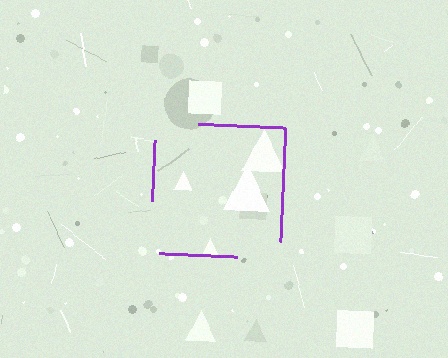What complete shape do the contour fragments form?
The contour fragments form a square.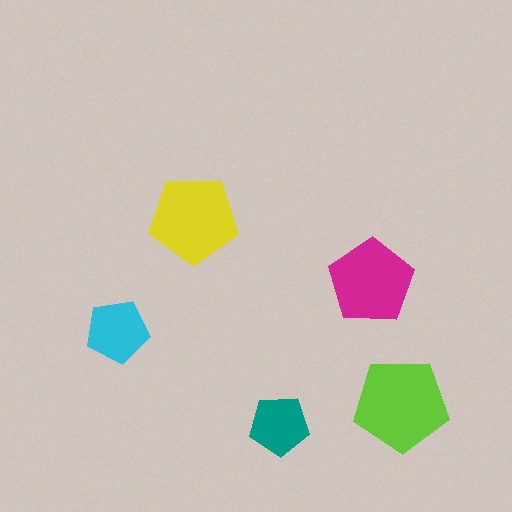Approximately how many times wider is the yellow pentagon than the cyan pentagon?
About 1.5 times wider.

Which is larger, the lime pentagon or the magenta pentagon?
The lime one.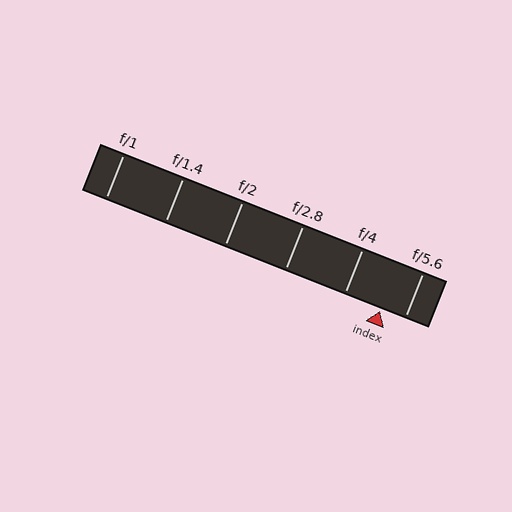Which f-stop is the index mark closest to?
The index mark is closest to f/5.6.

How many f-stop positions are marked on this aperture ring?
There are 6 f-stop positions marked.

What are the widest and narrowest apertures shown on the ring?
The widest aperture shown is f/1 and the narrowest is f/5.6.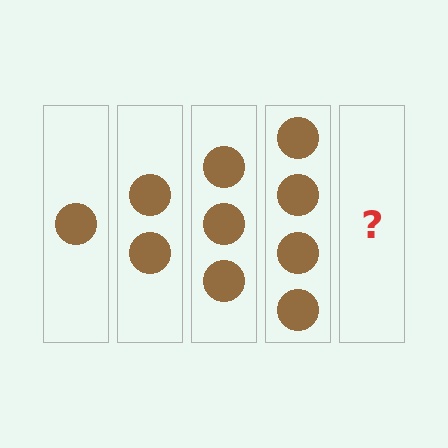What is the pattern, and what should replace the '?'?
The pattern is that each step adds one more circle. The '?' should be 5 circles.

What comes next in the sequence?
The next element should be 5 circles.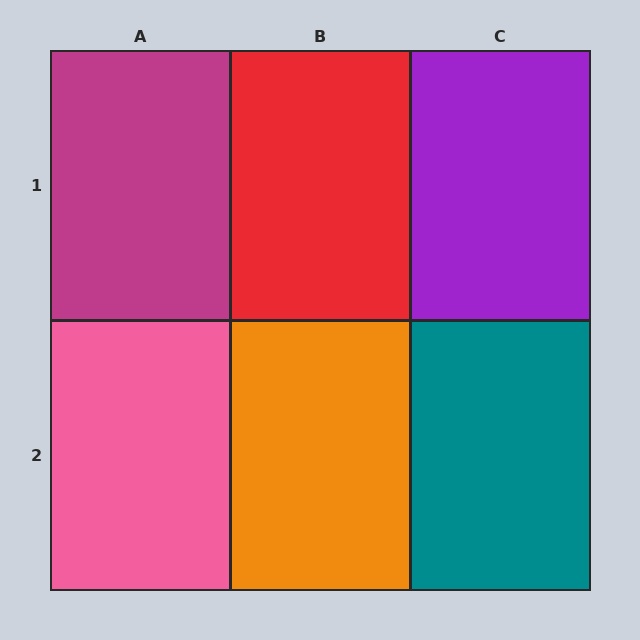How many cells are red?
1 cell is red.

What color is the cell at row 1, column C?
Purple.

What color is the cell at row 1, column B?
Red.